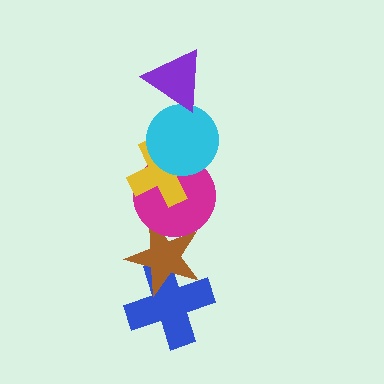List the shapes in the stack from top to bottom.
From top to bottom: the purple triangle, the cyan circle, the yellow cross, the magenta circle, the brown star, the blue cross.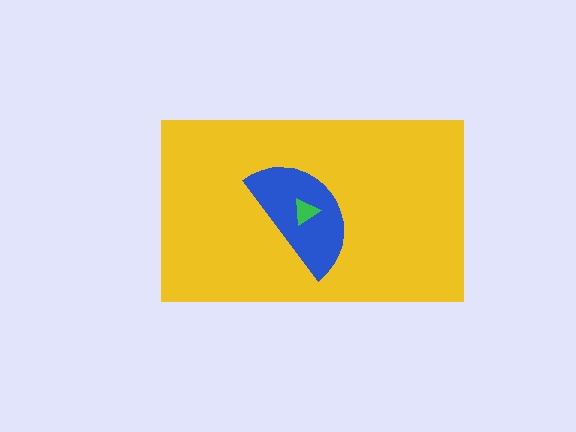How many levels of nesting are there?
3.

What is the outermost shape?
The yellow rectangle.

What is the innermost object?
The green triangle.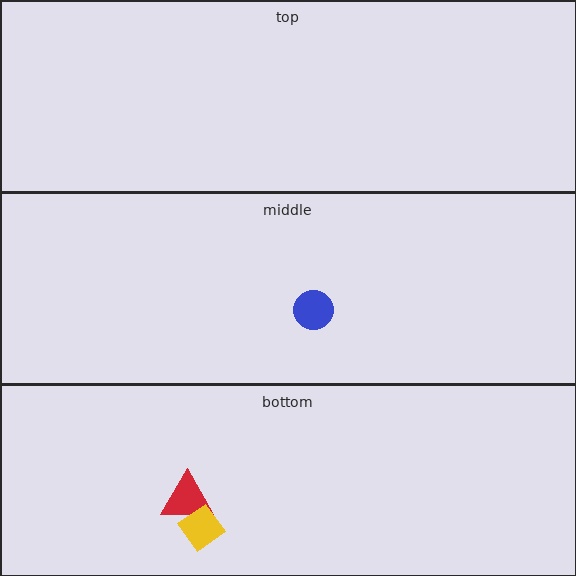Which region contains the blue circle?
The middle region.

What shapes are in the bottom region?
The red triangle, the yellow diamond.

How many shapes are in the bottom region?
2.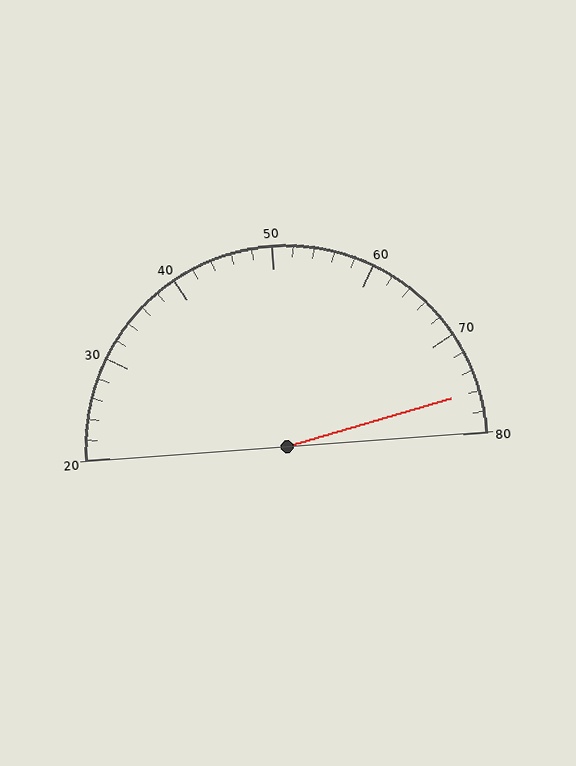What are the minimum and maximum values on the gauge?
The gauge ranges from 20 to 80.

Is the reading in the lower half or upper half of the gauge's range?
The reading is in the upper half of the range (20 to 80).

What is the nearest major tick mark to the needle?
The nearest major tick mark is 80.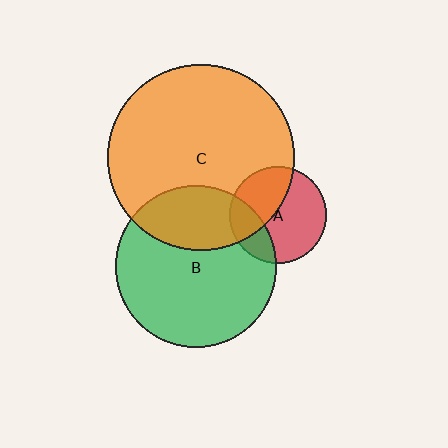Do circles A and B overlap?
Yes.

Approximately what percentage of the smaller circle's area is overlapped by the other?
Approximately 25%.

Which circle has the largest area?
Circle C (orange).